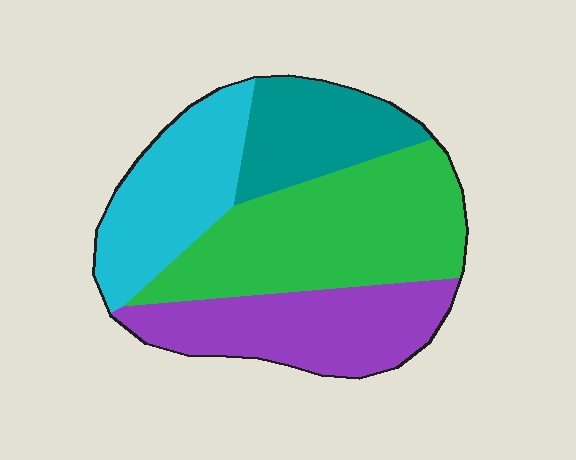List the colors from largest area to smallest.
From largest to smallest: green, purple, cyan, teal.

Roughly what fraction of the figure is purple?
Purple takes up about one quarter (1/4) of the figure.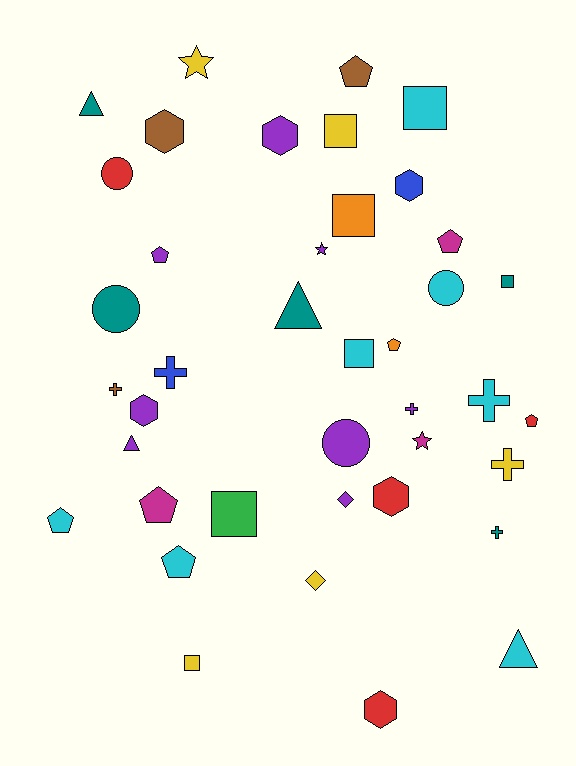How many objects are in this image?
There are 40 objects.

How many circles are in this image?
There are 4 circles.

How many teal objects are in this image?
There are 5 teal objects.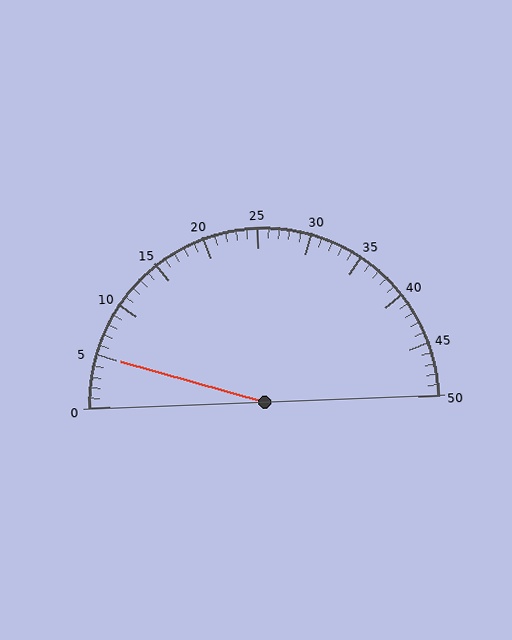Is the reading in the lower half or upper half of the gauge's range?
The reading is in the lower half of the range (0 to 50).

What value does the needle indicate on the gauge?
The needle indicates approximately 5.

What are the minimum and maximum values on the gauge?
The gauge ranges from 0 to 50.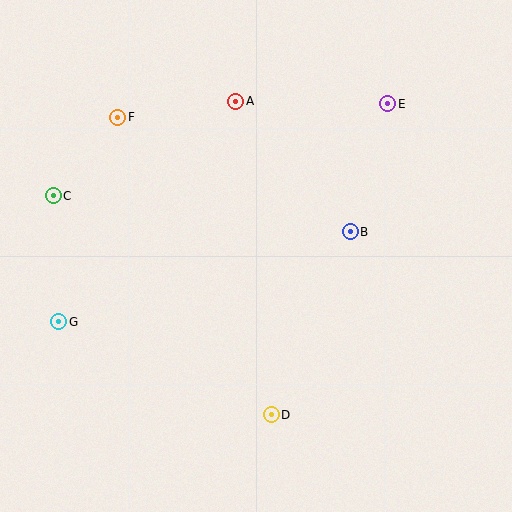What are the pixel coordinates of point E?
Point E is at (388, 104).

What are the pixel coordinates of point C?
Point C is at (53, 196).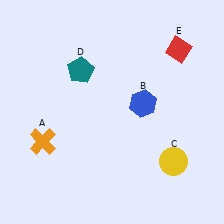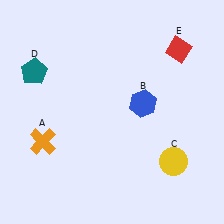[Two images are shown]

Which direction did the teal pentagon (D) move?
The teal pentagon (D) moved left.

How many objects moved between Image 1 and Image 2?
1 object moved between the two images.